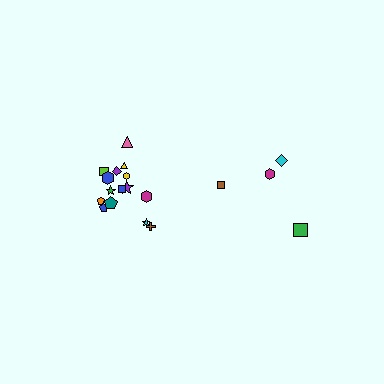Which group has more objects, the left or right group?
The left group.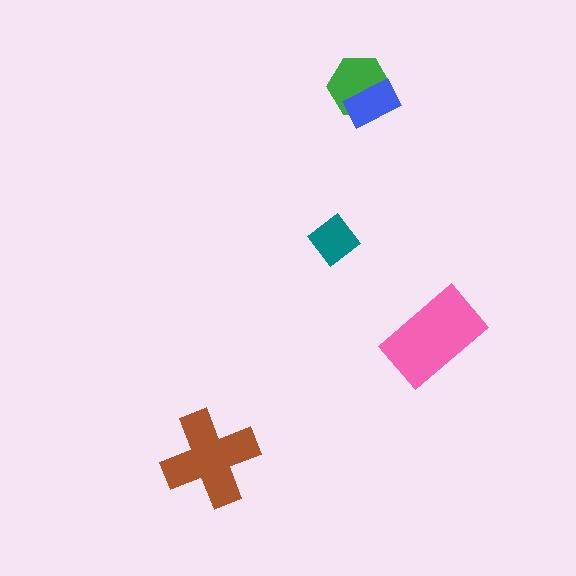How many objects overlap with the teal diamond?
0 objects overlap with the teal diamond.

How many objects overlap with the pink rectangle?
0 objects overlap with the pink rectangle.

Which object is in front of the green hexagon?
The blue rectangle is in front of the green hexagon.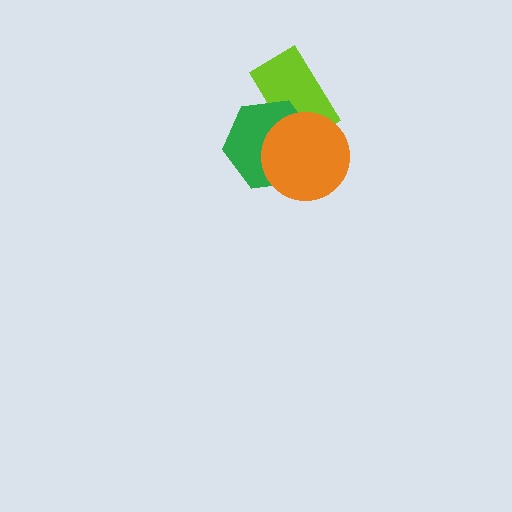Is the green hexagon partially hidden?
Yes, it is partially covered by another shape.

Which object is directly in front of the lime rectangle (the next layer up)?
The green hexagon is directly in front of the lime rectangle.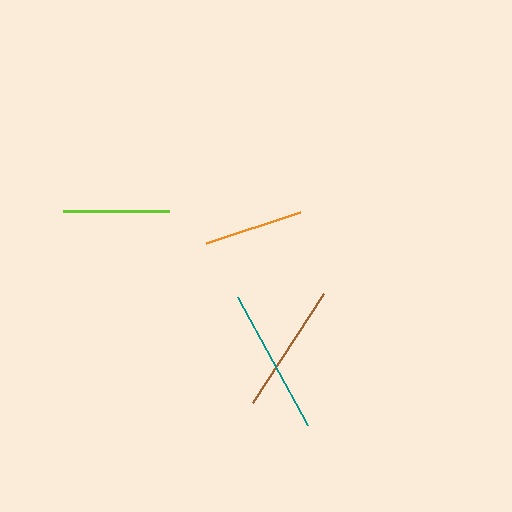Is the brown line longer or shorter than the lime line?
The brown line is longer than the lime line.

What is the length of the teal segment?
The teal segment is approximately 145 pixels long.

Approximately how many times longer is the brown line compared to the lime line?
The brown line is approximately 1.2 times the length of the lime line.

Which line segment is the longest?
The teal line is the longest at approximately 145 pixels.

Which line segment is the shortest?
The orange line is the shortest at approximately 98 pixels.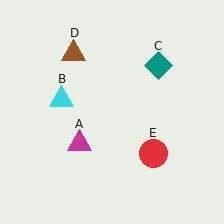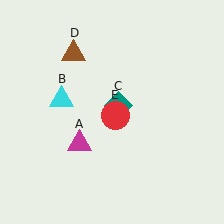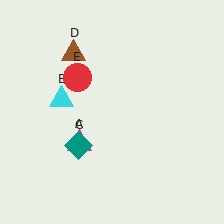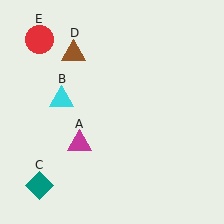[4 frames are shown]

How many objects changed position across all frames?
2 objects changed position: teal diamond (object C), red circle (object E).